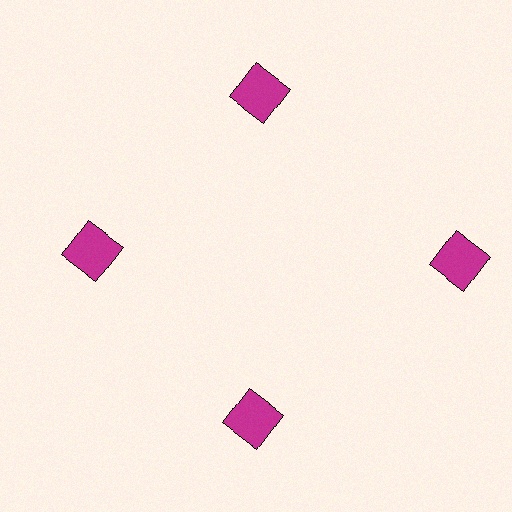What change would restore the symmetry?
The symmetry would be restored by moving it inward, back onto the ring so that all 4 squares sit at equal angles and equal distance from the center.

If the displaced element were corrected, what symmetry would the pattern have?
It would have 4-fold rotational symmetry — the pattern would map onto itself every 90 degrees.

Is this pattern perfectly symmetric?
No. The 4 magenta squares are arranged in a ring, but one element near the 3 o'clock position is pushed outward from the center, breaking the 4-fold rotational symmetry.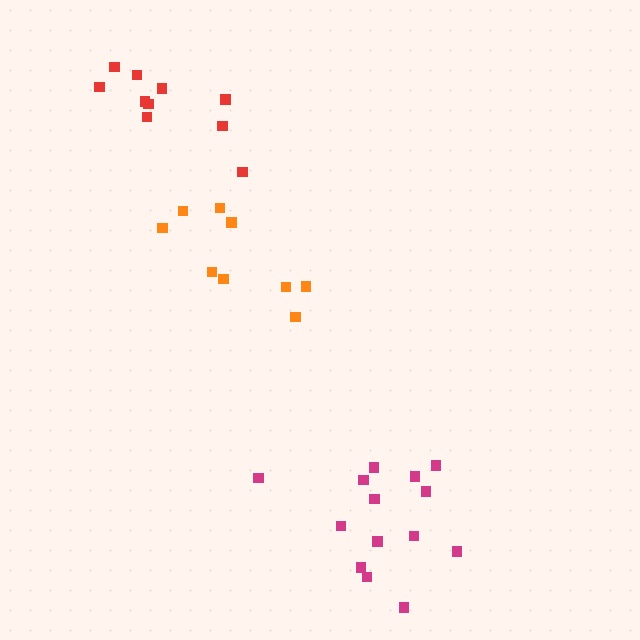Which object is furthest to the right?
The magenta cluster is rightmost.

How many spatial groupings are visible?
There are 3 spatial groupings.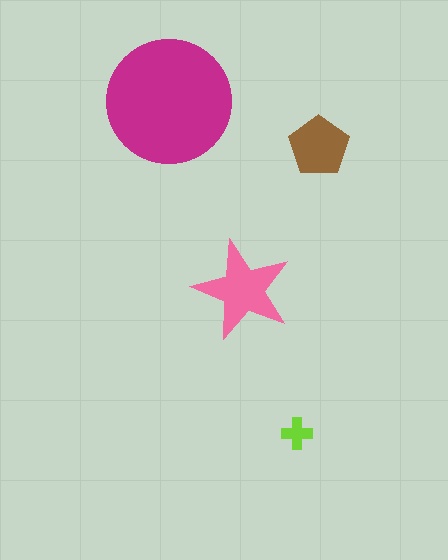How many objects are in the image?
There are 4 objects in the image.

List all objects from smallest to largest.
The lime cross, the brown pentagon, the pink star, the magenta circle.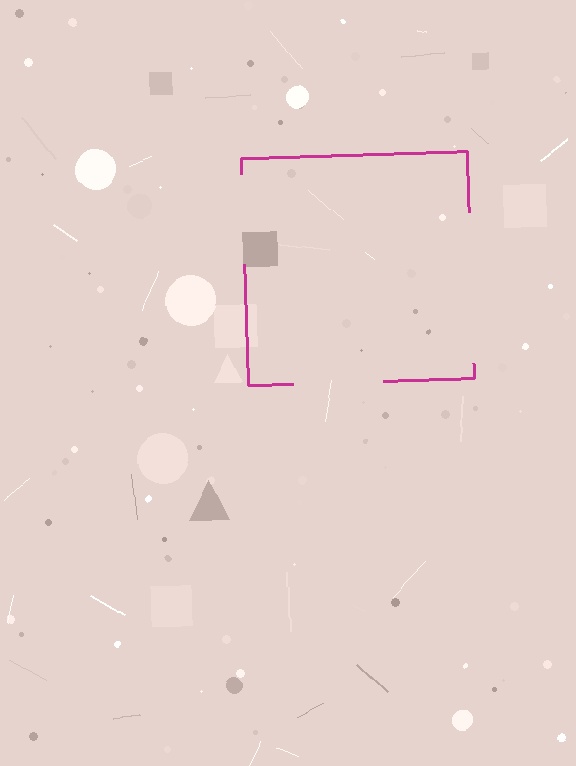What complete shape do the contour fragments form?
The contour fragments form a square.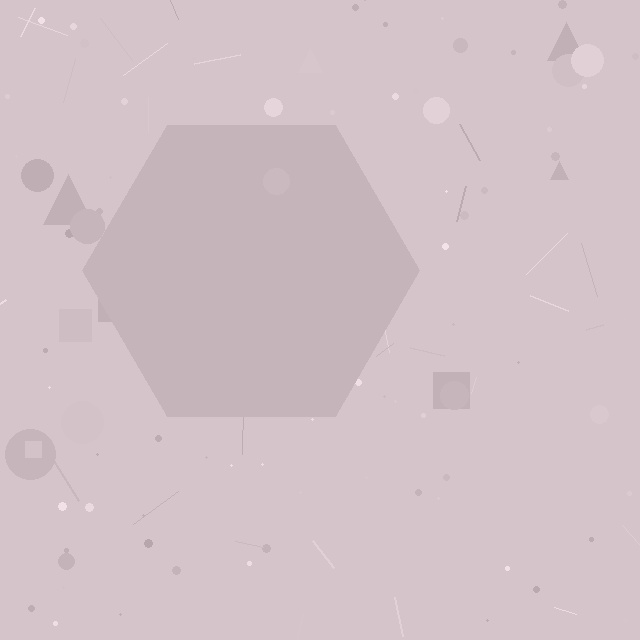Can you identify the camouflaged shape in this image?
The camouflaged shape is a hexagon.